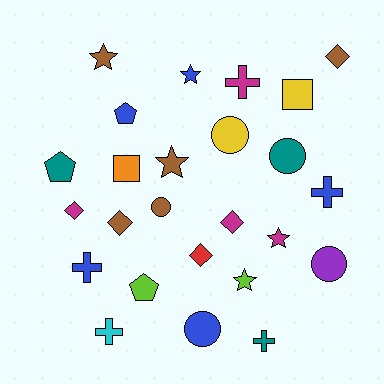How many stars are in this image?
There are 5 stars.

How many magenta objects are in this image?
There are 4 magenta objects.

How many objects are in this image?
There are 25 objects.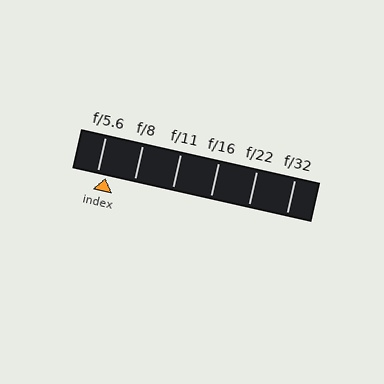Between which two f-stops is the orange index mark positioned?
The index mark is between f/5.6 and f/8.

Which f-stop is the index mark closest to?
The index mark is closest to f/5.6.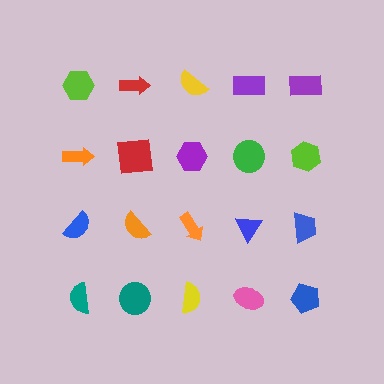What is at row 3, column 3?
An orange arrow.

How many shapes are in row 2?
5 shapes.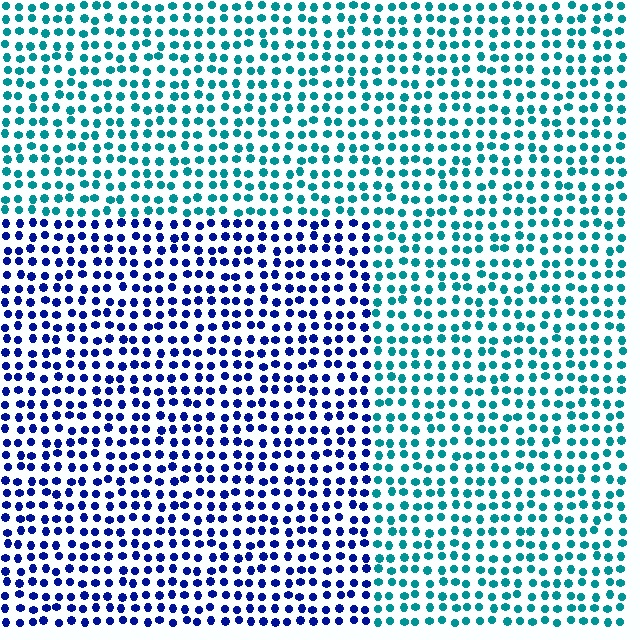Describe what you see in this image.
The image is filled with small teal elements in a uniform arrangement. A rectangle-shaped region is visible where the elements are tinted to a slightly different hue, forming a subtle color boundary.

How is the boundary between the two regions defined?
The boundary is defined purely by a slight shift in hue (about 53 degrees). Spacing, size, and orientation are identical on both sides.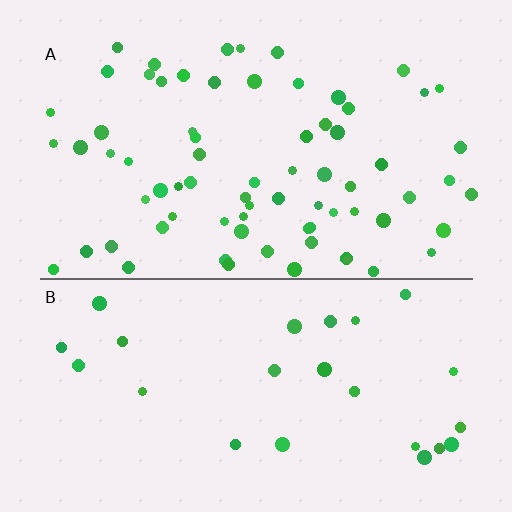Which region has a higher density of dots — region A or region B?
A (the top).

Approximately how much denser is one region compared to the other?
Approximately 2.8× — region A over region B.